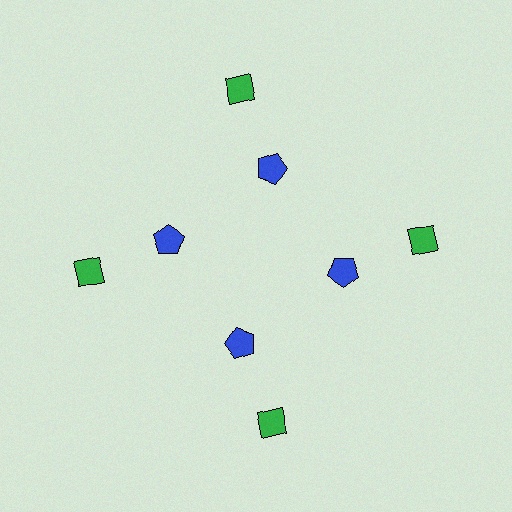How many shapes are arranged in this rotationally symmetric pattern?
There are 8 shapes, arranged in 4 groups of 2.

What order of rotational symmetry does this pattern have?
This pattern has 4-fold rotational symmetry.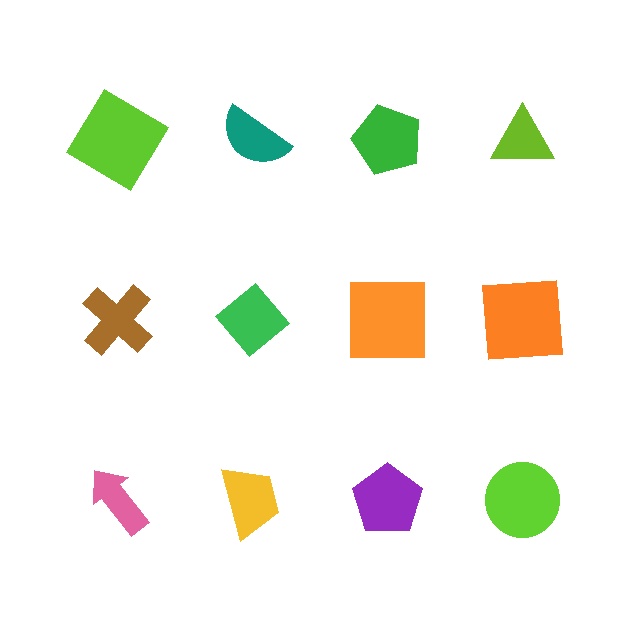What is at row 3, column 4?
A lime circle.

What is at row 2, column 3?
An orange square.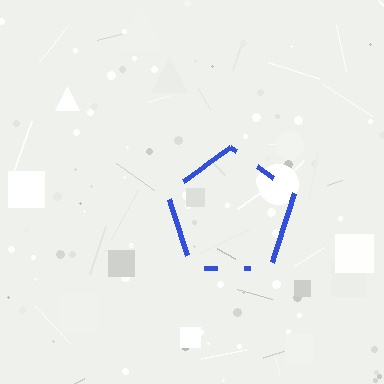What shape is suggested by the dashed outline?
The dashed outline suggests a pentagon.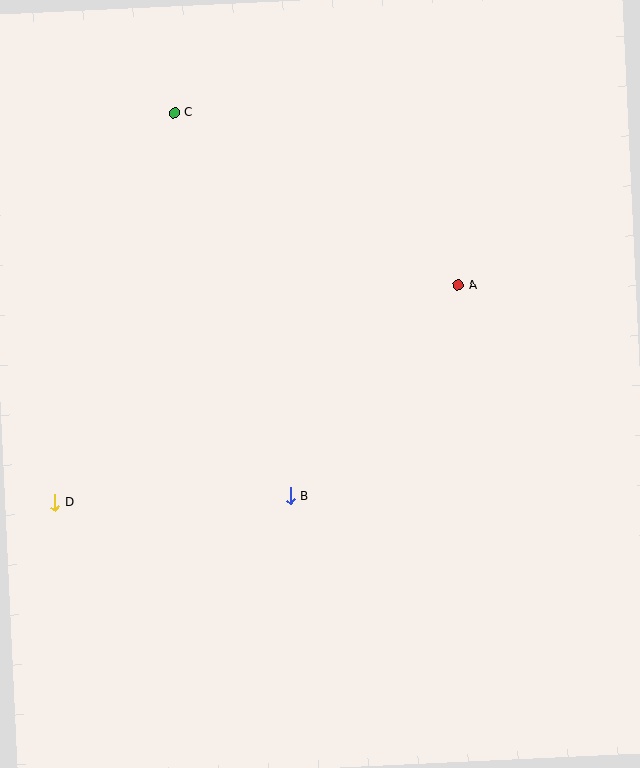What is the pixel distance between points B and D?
The distance between B and D is 236 pixels.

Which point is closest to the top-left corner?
Point C is closest to the top-left corner.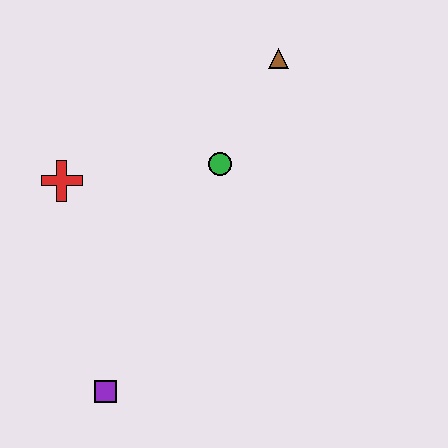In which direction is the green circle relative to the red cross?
The green circle is to the right of the red cross.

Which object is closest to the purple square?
The red cross is closest to the purple square.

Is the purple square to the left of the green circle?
Yes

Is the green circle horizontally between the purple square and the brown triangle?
Yes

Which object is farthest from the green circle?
The purple square is farthest from the green circle.